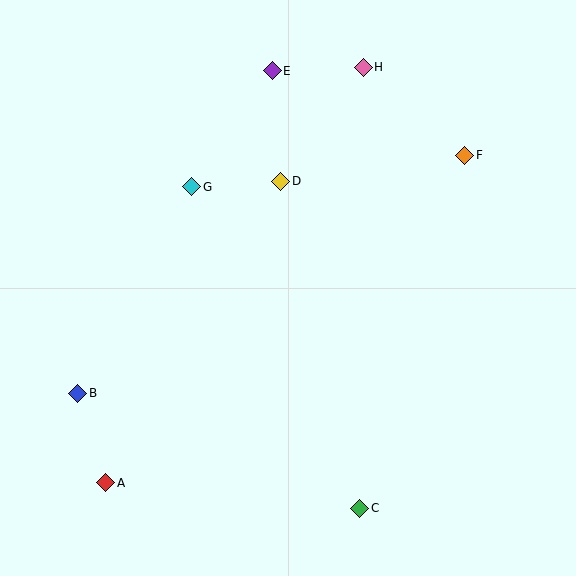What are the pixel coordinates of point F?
Point F is at (465, 155).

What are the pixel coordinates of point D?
Point D is at (281, 181).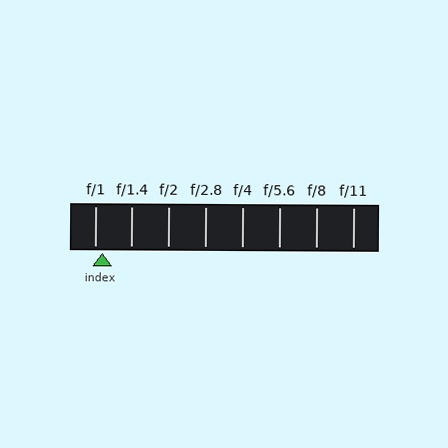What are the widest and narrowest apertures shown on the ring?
The widest aperture shown is f/1 and the narrowest is f/11.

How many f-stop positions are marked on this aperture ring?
There are 8 f-stop positions marked.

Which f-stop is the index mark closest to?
The index mark is closest to f/1.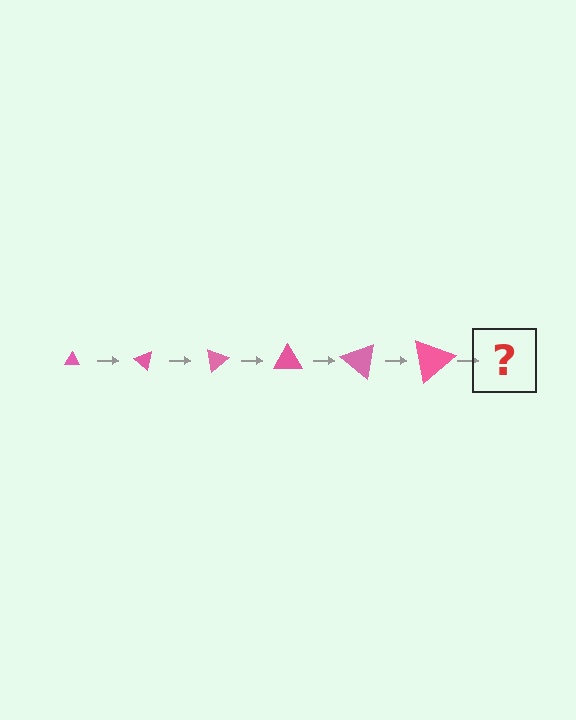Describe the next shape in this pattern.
It should be a triangle, larger than the previous one and rotated 240 degrees from the start.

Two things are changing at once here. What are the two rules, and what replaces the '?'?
The two rules are that the triangle grows larger each step and it rotates 40 degrees each step. The '?' should be a triangle, larger than the previous one and rotated 240 degrees from the start.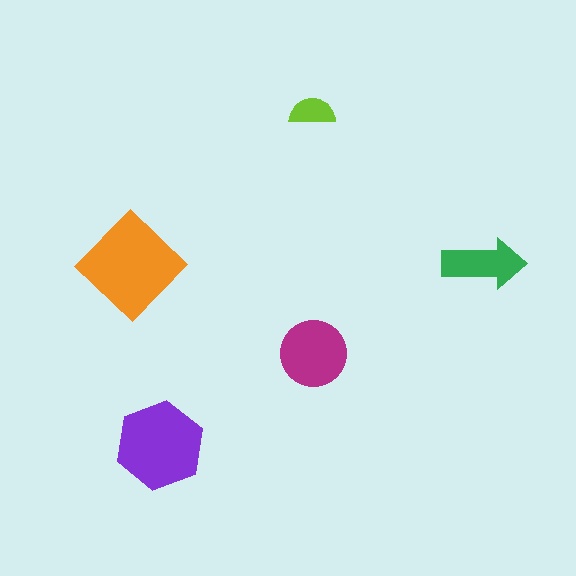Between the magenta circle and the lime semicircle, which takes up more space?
The magenta circle.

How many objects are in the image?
There are 5 objects in the image.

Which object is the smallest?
The lime semicircle.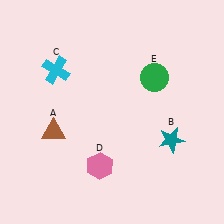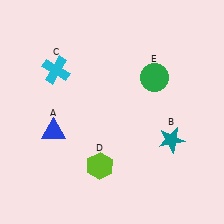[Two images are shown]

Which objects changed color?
A changed from brown to blue. D changed from pink to lime.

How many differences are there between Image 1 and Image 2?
There are 2 differences between the two images.